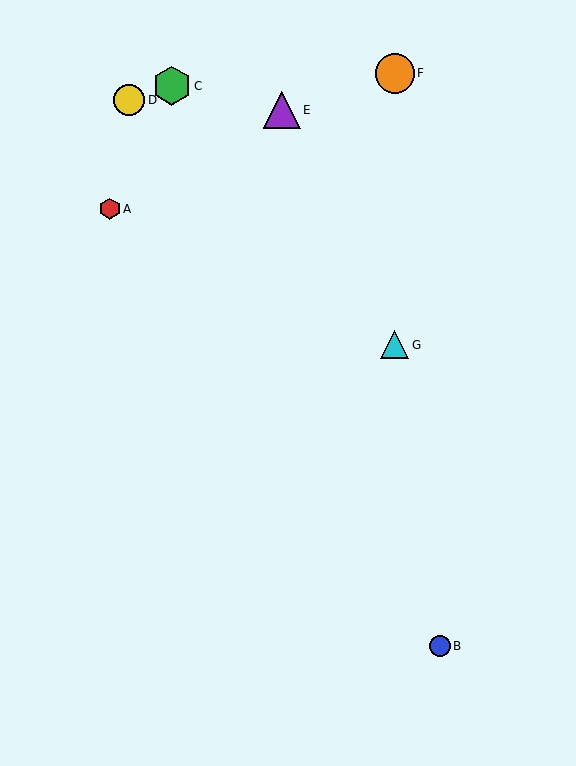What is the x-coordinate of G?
Object G is at x≈395.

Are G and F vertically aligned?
Yes, both are at x≈395.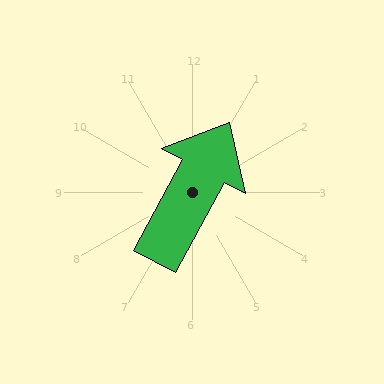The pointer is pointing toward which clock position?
Roughly 1 o'clock.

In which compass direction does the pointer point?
Northeast.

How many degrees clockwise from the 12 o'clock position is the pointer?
Approximately 28 degrees.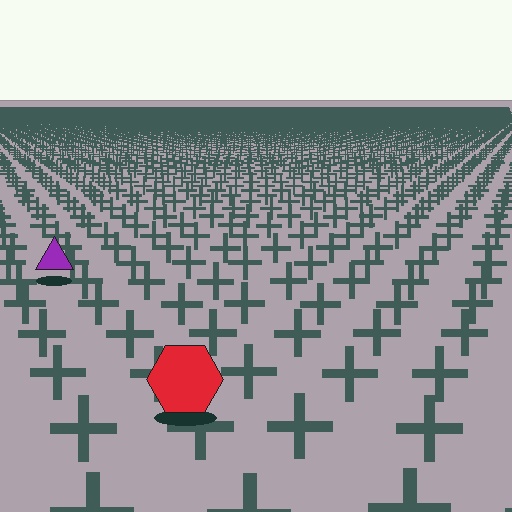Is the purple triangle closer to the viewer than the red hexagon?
No. The red hexagon is closer — you can tell from the texture gradient: the ground texture is coarser near it.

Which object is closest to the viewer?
The red hexagon is closest. The texture marks near it are larger and more spread out.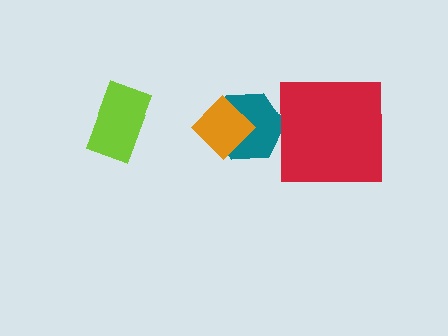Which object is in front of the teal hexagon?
The orange diamond is in front of the teal hexagon.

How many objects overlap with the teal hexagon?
1 object overlaps with the teal hexagon.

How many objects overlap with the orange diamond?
1 object overlaps with the orange diamond.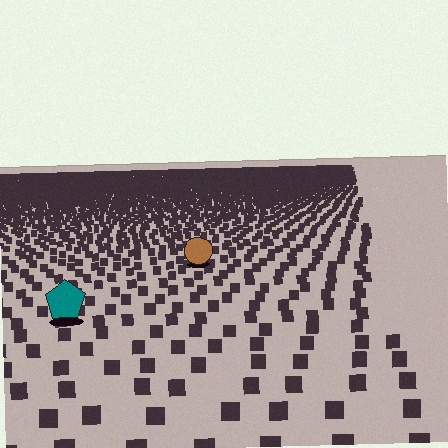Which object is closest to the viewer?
The teal pentagon is closest. The texture marks near it are larger and more spread out.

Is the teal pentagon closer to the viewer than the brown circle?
Yes. The teal pentagon is closer — you can tell from the texture gradient: the ground texture is coarser near it.